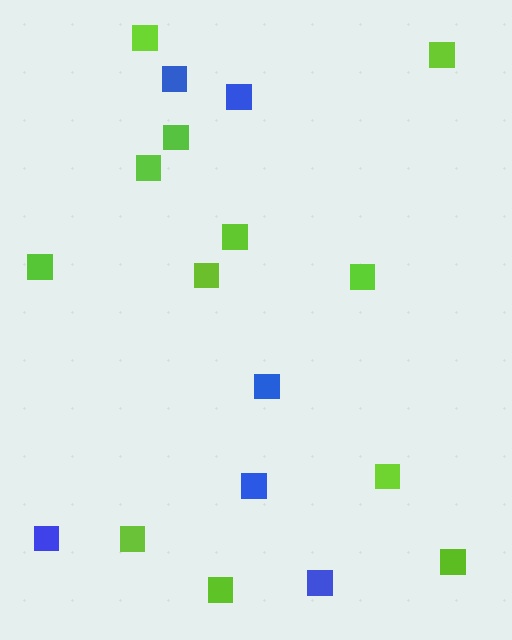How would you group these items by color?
There are 2 groups: one group of lime squares (12) and one group of blue squares (6).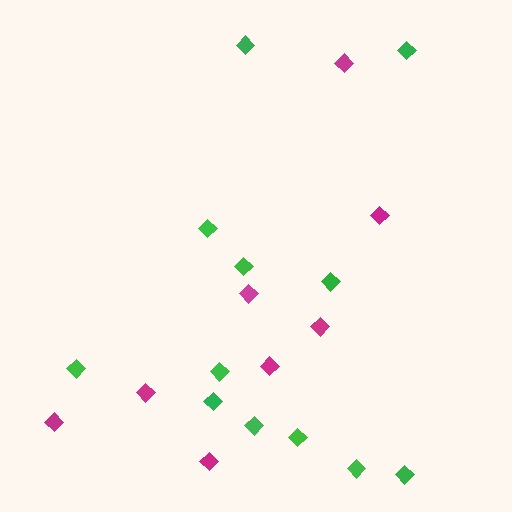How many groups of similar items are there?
There are 2 groups: one group of green diamonds (12) and one group of magenta diamonds (8).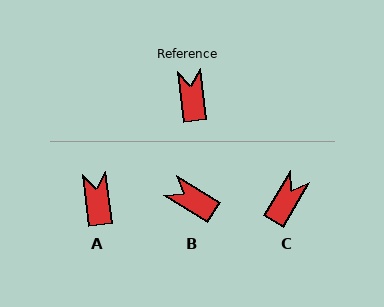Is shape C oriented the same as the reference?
No, it is off by about 38 degrees.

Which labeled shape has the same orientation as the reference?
A.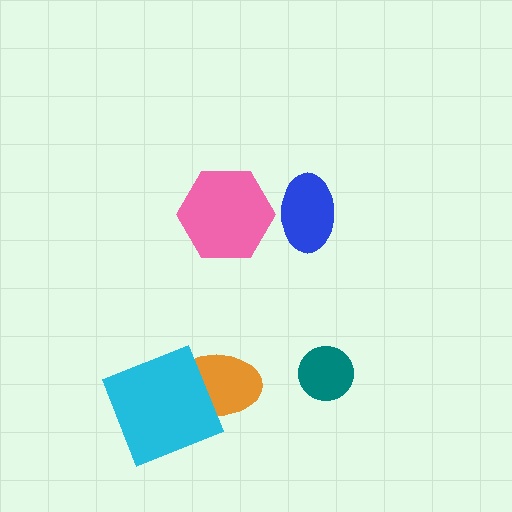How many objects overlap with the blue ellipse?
0 objects overlap with the blue ellipse.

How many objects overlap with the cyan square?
1 object overlaps with the cyan square.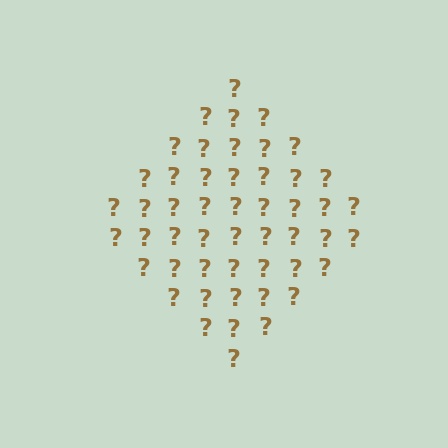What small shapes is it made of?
It is made of small question marks.